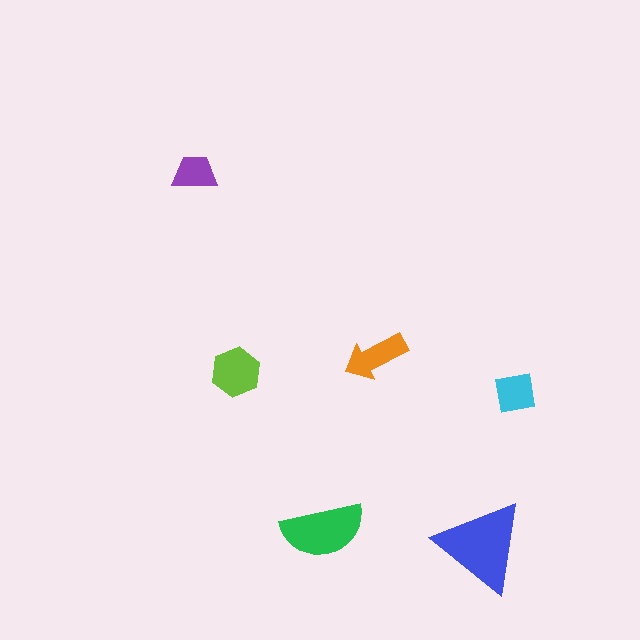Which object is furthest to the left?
The purple trapezoid is leftmost.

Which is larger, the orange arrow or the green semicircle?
The green semicircle.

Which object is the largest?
The blue triangle.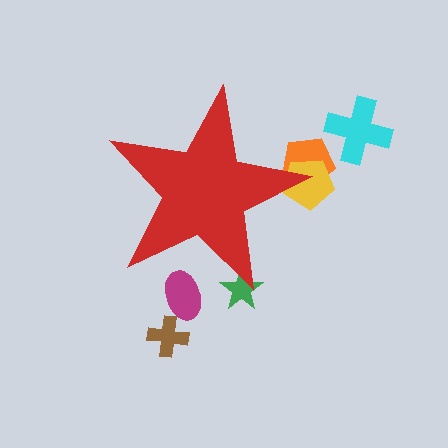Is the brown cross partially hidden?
No, the brown cross is fully visible.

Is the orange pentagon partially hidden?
Yes, the orange pentagon is partially hidden behind the red star.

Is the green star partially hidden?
Yes, the green star is partially hidden behind the red star.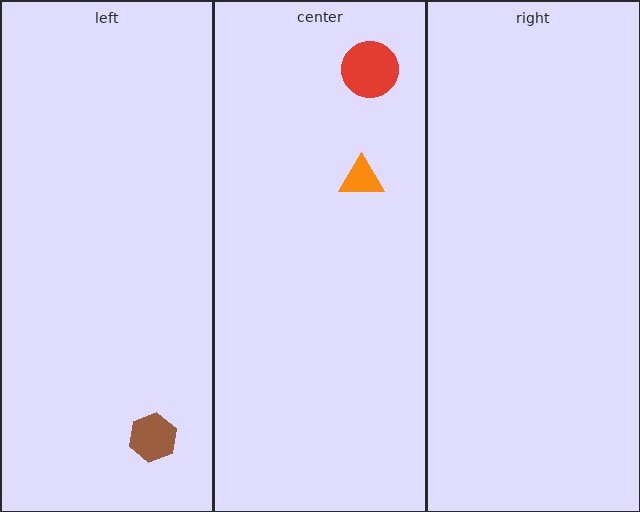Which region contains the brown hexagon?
The left region.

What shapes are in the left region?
The brown hexagon.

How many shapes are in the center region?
2.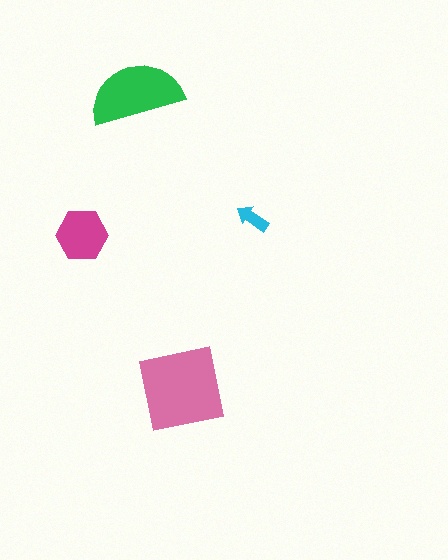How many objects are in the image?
There are 4 objects in the image.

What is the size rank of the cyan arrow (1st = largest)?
4th.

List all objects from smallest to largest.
The cyan arrow, the magenta hexagon, the green semicircle, the pink square.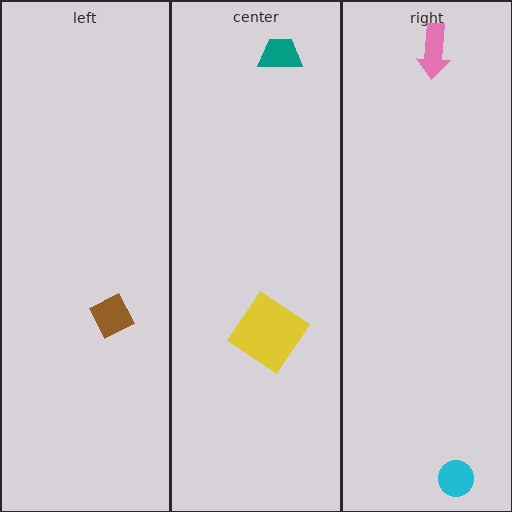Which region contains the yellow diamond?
The center region.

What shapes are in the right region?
The cyan circle, the pink arrow.